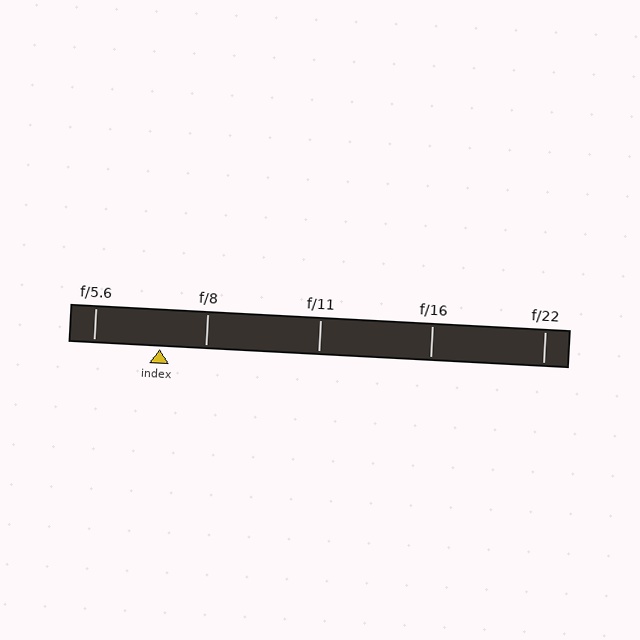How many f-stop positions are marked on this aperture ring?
There are 5 f-stop positions marked.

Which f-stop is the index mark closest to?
The index mark is closest to f/8.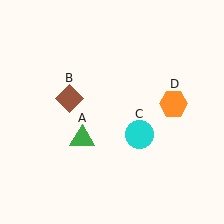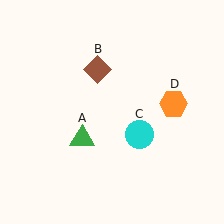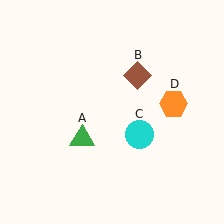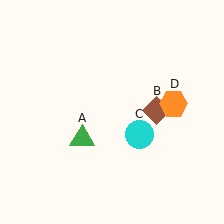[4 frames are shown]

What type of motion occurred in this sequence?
The brown diamond (object B) rotated clockwise around the center of the scene.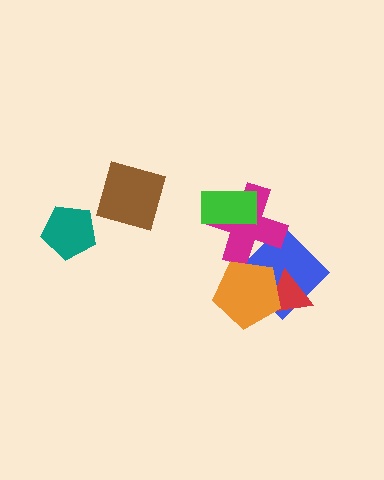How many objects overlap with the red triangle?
2 objects overlap with the red triangle.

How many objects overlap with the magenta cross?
3 objects overlap with the magenta cross.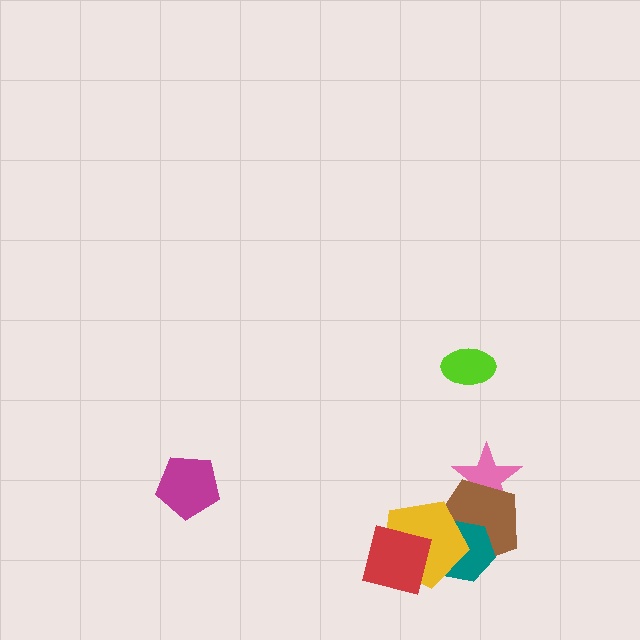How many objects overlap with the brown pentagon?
3 objects overlap with the brown pentagon.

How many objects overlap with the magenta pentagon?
0 objects overlap with the magenta pentagon.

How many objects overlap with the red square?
1 object overlaps with the red square.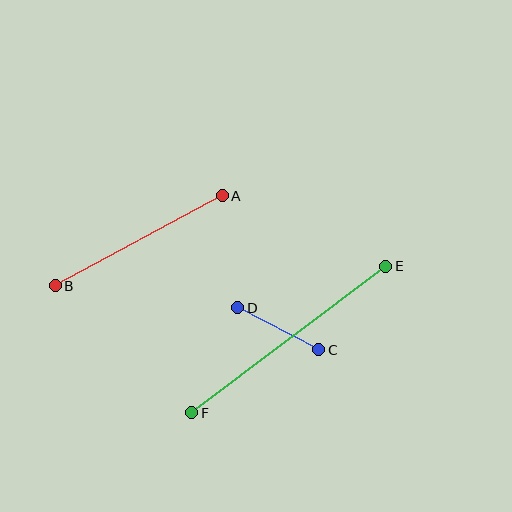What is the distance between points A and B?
The distance is approximately 190 pixels.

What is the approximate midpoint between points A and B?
The midpoint is at approximately (139, 241) pixels.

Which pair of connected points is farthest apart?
Points E and F are farthest apart.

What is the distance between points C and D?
The distance is approximately 92 pixels.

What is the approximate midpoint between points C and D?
The midpoint is at approximately (278, 329) pixels.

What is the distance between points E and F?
The distance is approximately 243 pixels.